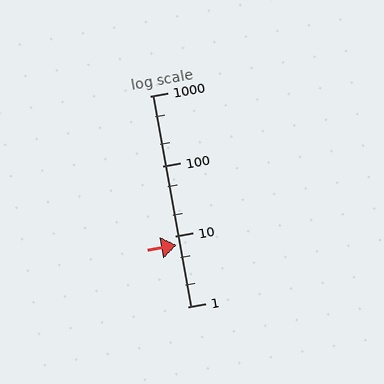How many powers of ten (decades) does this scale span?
The scale spans 3 decades, from 1 to 1000.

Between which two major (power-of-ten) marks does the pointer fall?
The pointer is between 1 and 10.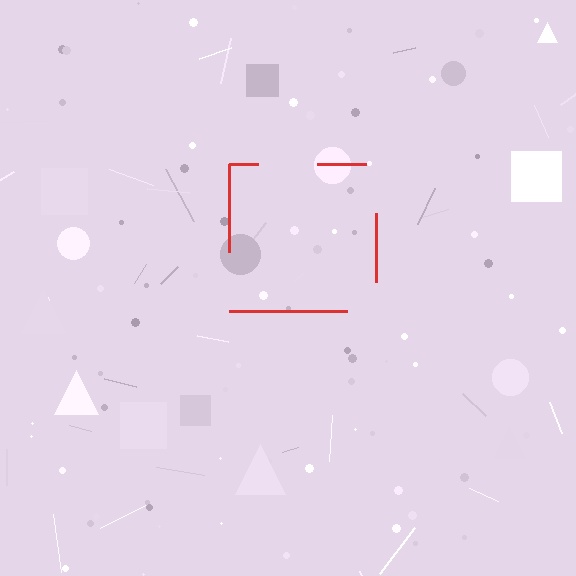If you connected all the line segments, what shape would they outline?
They would outline a square.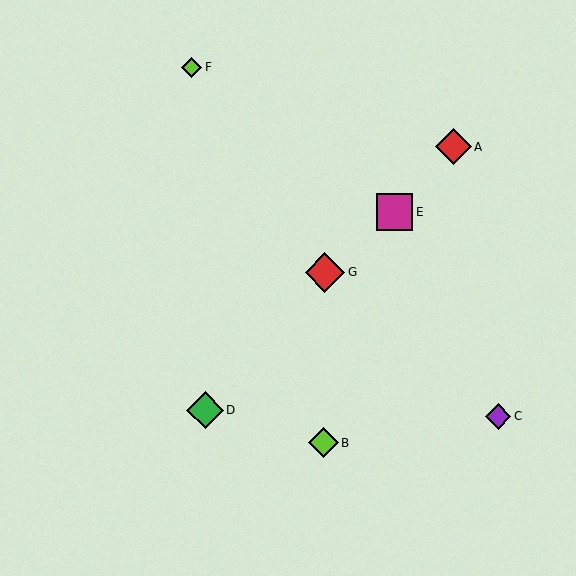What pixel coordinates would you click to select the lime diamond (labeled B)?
Click at (323, 443) to select the lime diamond B.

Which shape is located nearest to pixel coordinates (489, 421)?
The purple diamond (labeled C) at (498, 416) is nearest to that location.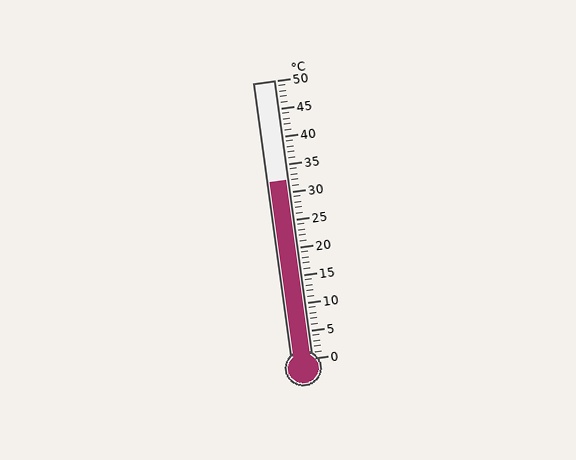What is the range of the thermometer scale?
The thermometer scale ranges from 0°C to 50°C.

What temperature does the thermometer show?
The thermometer shows approximately 32°C.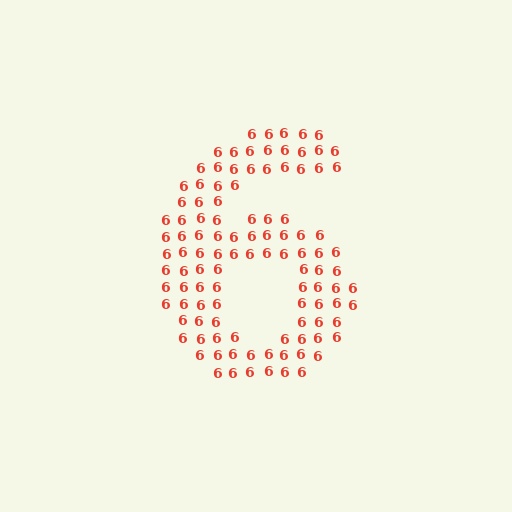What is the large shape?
The large shape is the digit 6.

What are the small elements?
The small elements are digit 6's.